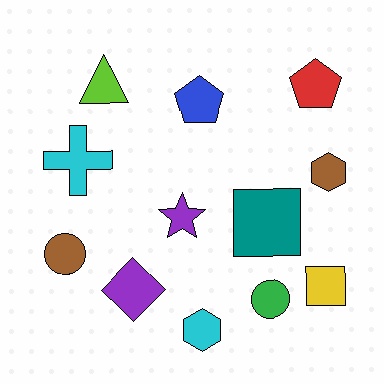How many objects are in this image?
There are 12 objects.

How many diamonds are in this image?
There is 1 diamond.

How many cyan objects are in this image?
There are 2 cyan objects.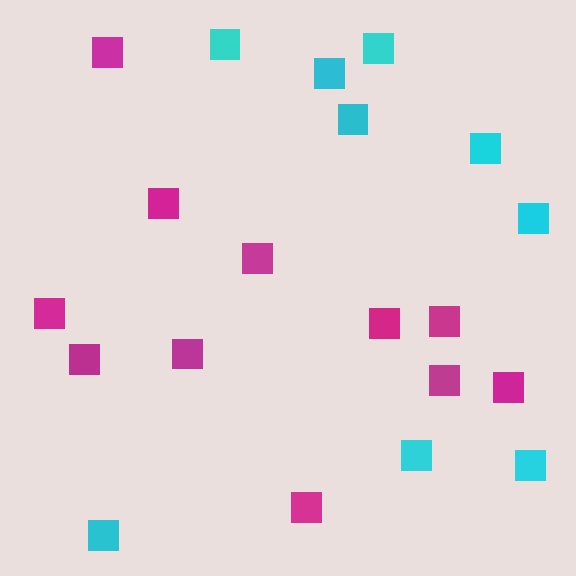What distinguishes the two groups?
There are 2 groups: one group of magenta squares (11) and one group of cyan squares (9).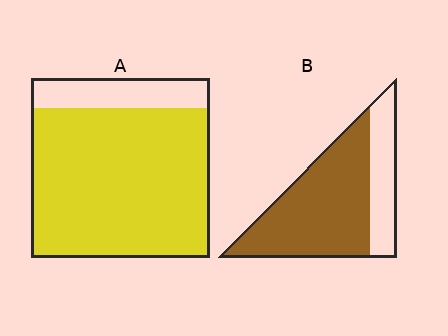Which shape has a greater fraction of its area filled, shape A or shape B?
Shape A.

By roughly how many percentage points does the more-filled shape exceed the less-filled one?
By roughly 10 percentage points (A over B).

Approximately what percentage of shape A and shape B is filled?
A is approximately 85% and B is approximately 70%.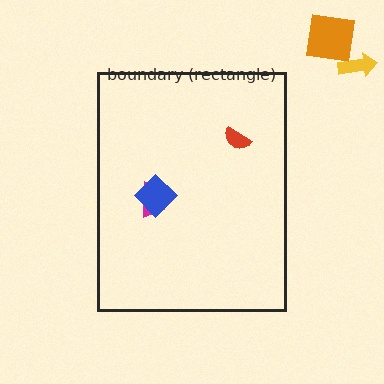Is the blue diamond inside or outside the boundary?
Inside.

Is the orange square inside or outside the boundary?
Outside.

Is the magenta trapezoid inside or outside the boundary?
Inside.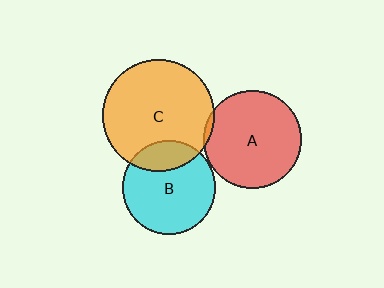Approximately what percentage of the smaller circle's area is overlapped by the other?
Approximately 5%.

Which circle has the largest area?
Circle C (orange).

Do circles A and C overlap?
Yes.